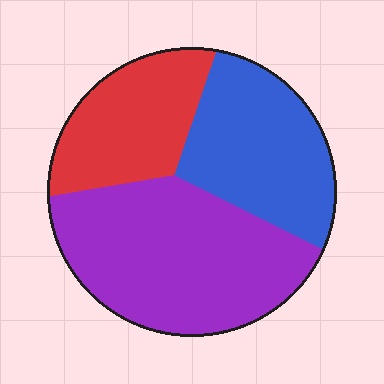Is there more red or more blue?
Blue.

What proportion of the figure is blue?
Blue covers about 30% of the figure.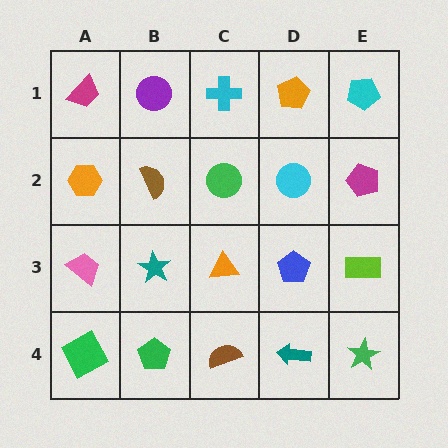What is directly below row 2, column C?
An orange triangle.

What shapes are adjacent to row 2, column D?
An orange pentagon (row 1, column D), a blue pentagon (row 3, column D), a green circle (row 2, column C), a magenta pentagon (row 2, column E).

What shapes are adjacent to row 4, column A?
A pink trapezoid (row 3, column A), a green pentagon (row 4, column B).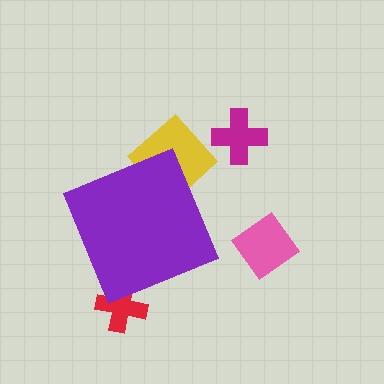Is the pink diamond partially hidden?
No, the pink diamond is fully visible.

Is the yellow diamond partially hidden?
Yes, the yellow diamond is partially hidden behind the purple diamond.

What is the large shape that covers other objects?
A purple diamond.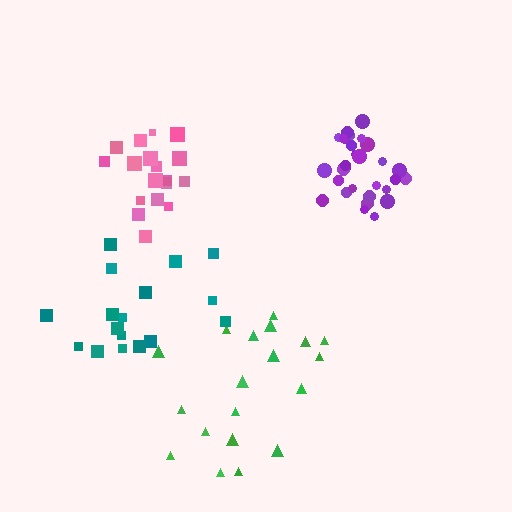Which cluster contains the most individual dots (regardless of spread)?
Purple (30).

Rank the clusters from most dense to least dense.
purple, pink, teal, green.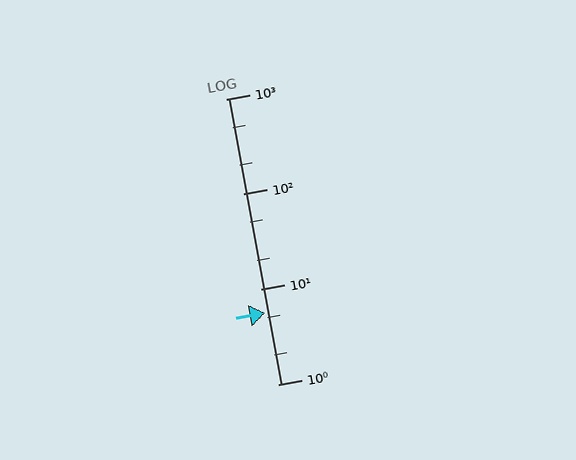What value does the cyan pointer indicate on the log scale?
The pointer indicates approximately 5.6.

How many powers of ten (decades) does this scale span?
The scale spans 3 decades, from 1 to 1000.